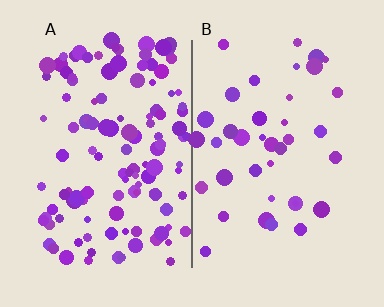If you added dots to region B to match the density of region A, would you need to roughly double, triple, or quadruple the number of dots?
Approximately triple.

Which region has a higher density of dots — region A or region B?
A (the left).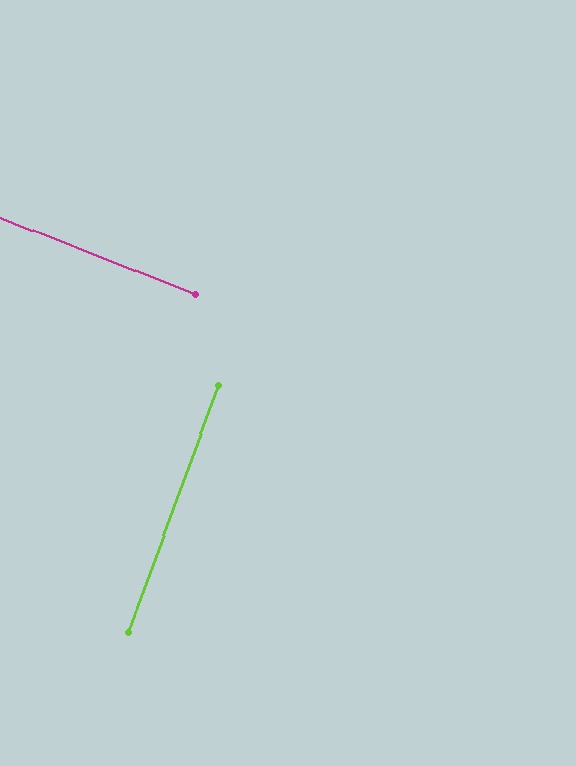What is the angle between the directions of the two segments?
Approximately 89 degrees.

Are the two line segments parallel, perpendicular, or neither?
Perpendicular — they meet at approximately 89°.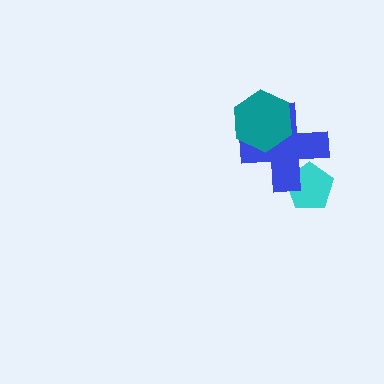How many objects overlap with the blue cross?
2 objects overlap with the blue cross.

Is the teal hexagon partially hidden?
No, no other shape covers it.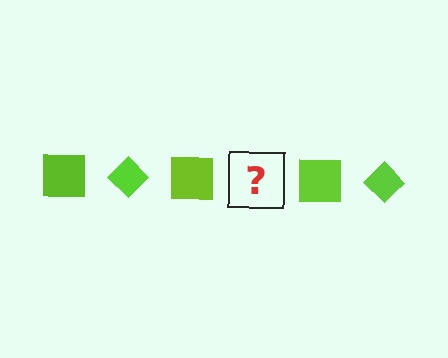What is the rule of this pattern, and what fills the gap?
The rule is that the pattern cycles through square, diamond shapes in lime. The gap should be filled with a lime diamond.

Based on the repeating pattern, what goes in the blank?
The blank should be a lime diamond.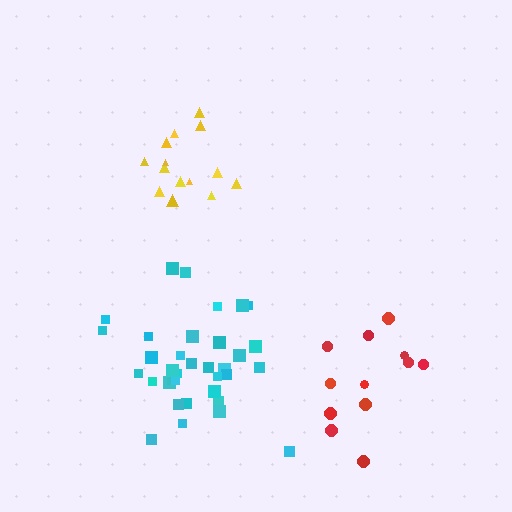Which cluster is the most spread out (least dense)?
Red.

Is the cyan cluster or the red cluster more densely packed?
Cyan.